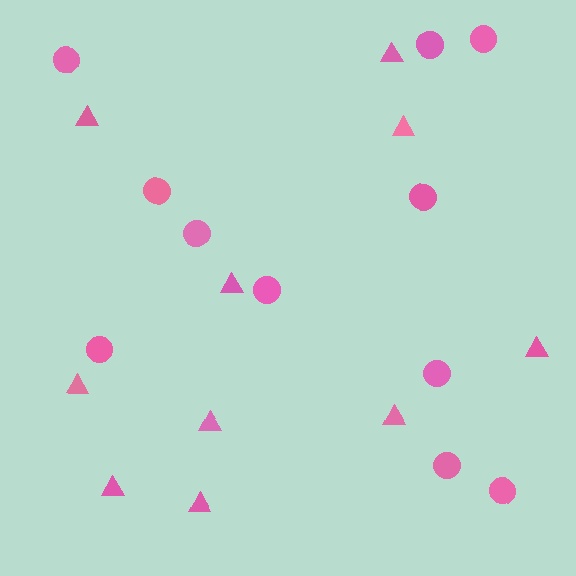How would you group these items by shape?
There are 2 groups: one group of triangles (10) and one group of circles (11).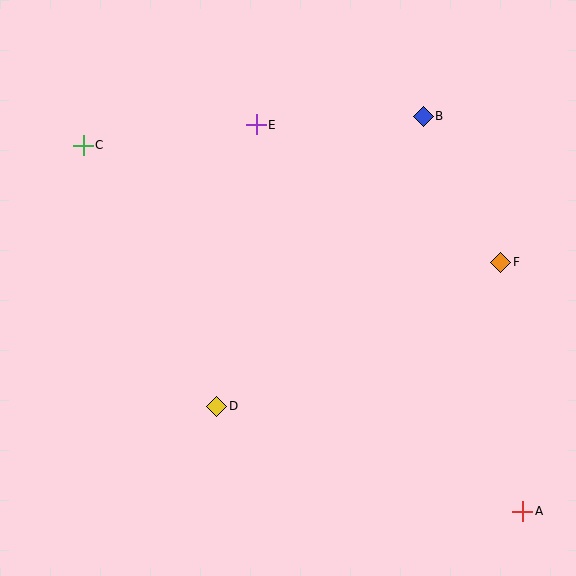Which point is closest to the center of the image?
Point D at (217, 406) is closest to the center.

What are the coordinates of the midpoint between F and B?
The midpoint between F and B is at (462, 189).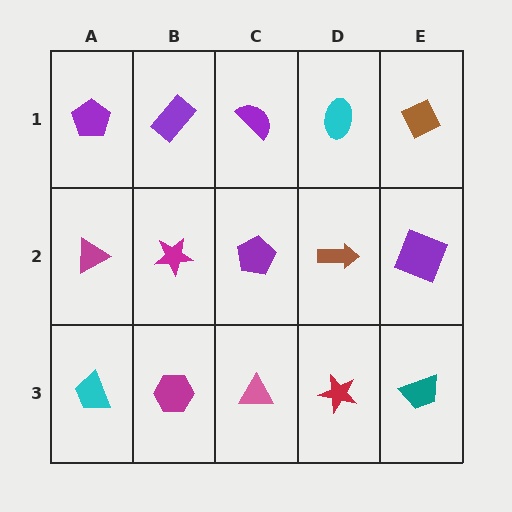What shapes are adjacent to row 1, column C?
A purple pentagon (row 2, column C), a purple rectangle (row 1, column B), a cyan ellipse (row 1, column D).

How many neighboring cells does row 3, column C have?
3.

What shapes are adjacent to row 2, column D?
A cyan ellipse (row 1, column D), a red star (row 3, column D), a purple pentagon (row 2, column C), a purple square (row 2, column E).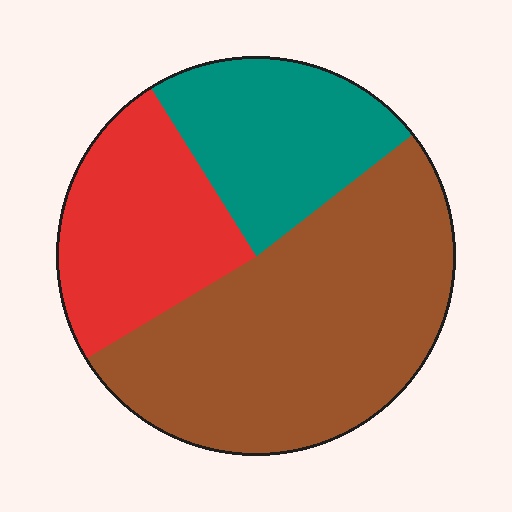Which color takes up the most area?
Brown, at roughly 50%.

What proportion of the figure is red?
Red covers roughly 25% of the figure.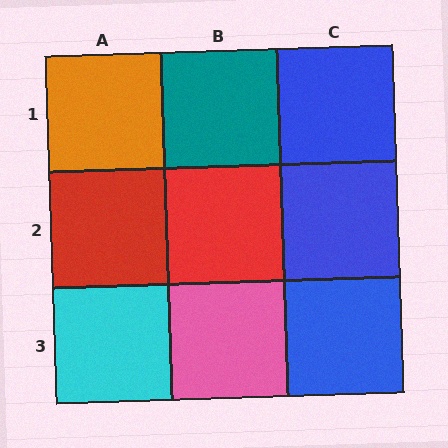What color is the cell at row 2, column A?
Red.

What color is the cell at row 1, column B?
Teal.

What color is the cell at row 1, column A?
Orange.